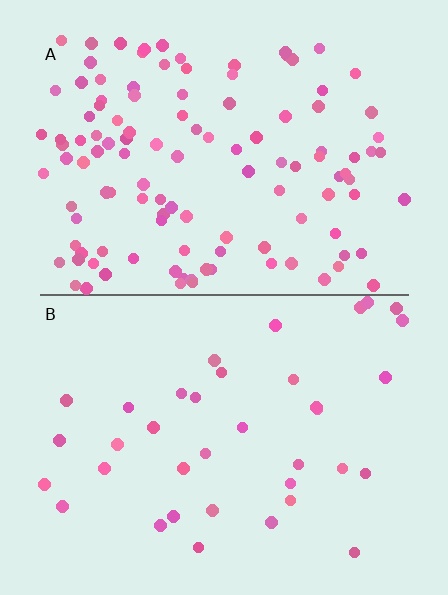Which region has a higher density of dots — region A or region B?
A (the top).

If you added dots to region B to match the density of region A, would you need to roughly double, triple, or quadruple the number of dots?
Approximately triple.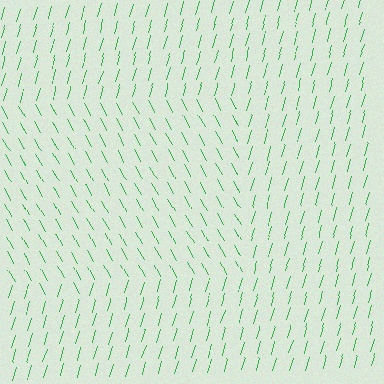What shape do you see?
I see a rectangle.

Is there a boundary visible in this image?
Yes, there is a texture boundary formed by a change in line orientation.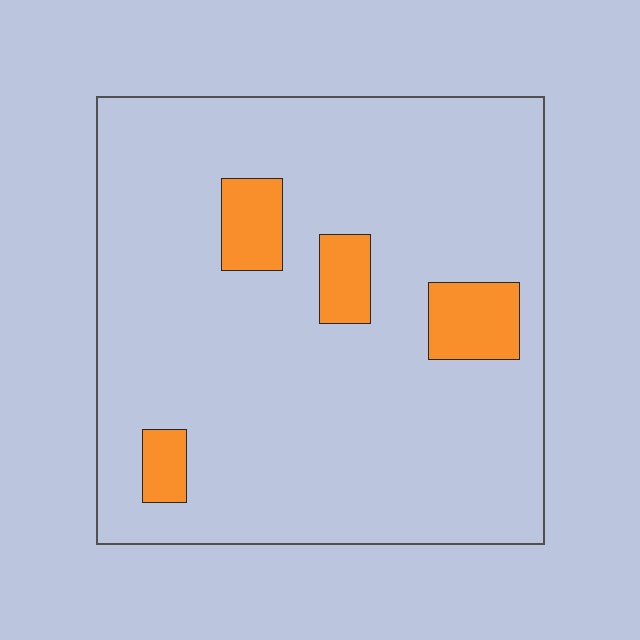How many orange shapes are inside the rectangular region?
4.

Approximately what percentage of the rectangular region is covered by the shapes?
Approximately 10%.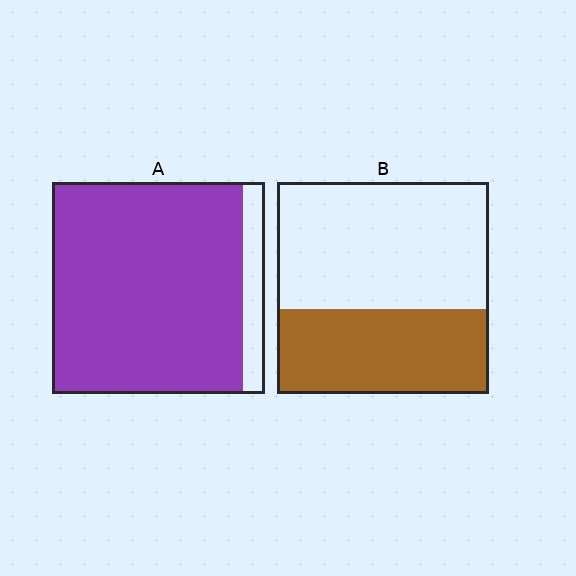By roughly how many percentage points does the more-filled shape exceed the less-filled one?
By roughly 50 percentage points (A over B).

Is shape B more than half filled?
No.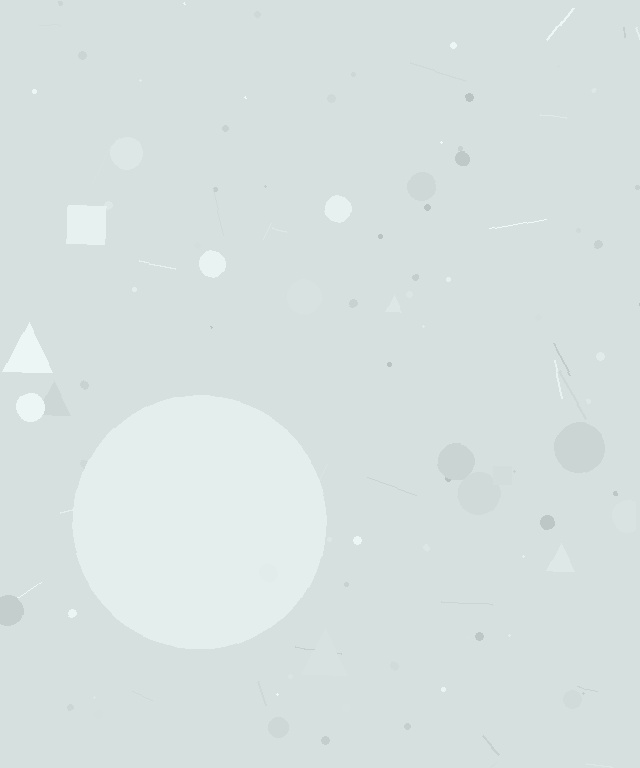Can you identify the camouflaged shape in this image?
The camouflaged shape is a circle.